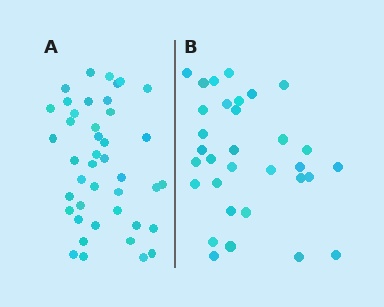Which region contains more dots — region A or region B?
Region A (the left region) has more dots.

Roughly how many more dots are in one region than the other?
Region A has roughly 10 or so more dots than region B.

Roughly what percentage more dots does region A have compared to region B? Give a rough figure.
About 30% more.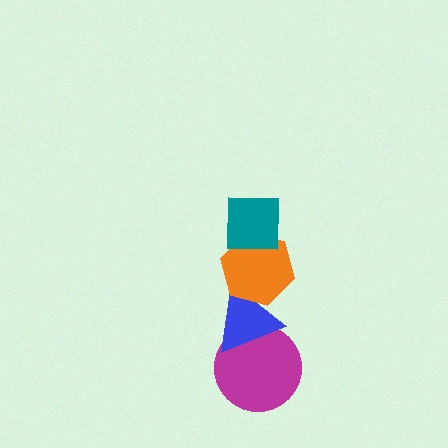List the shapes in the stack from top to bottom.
From top to bottom: the teal square, the orange hexagon, the blue triangle, the magenta circle.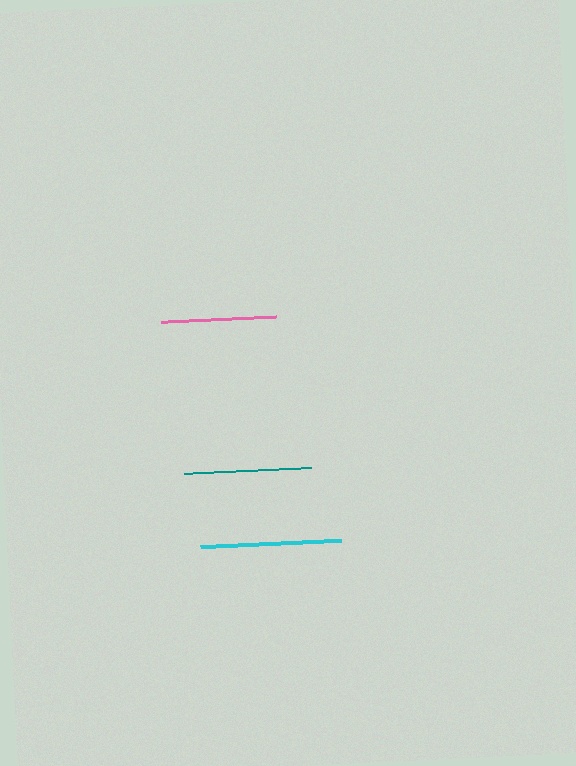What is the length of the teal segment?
The teal segment is approximately 127 pixels long.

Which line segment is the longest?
The cyan line is the longest at approximately 141 pixels.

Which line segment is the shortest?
The pink line is the shortest at approximately 116 pixels.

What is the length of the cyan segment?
The cyan segment is approximately 141 pixels long.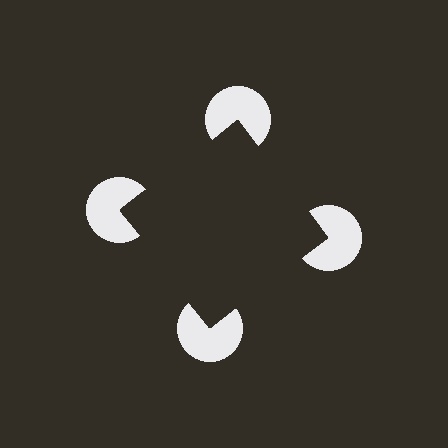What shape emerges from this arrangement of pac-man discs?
An illusory square — its edges are inferred from the aligned wedge cuts in the pac-man discs, not physically drawn.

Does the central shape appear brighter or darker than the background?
It typically appears slightly darker than the background, even though no actual brightness change is drawn.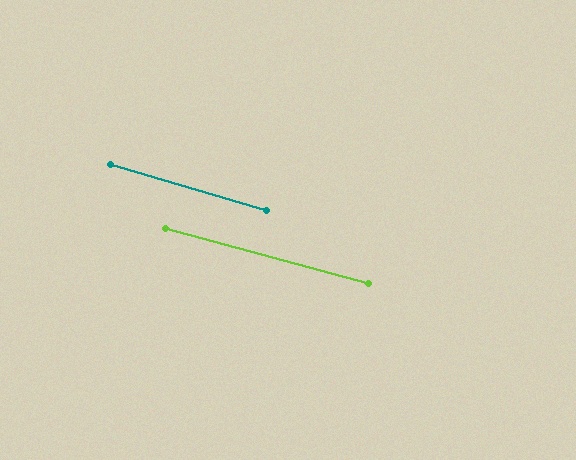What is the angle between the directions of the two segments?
Approximately 2 degrees.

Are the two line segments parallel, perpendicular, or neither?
Parallel — their directions differ by only 1.6°.